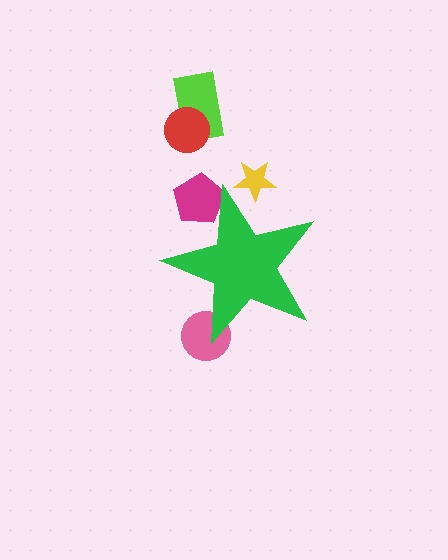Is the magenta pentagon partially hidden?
Yes, the magenta pentagon is partially hidden behind the green star.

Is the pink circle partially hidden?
Yes, the pink circle is partially hidden behind the green star.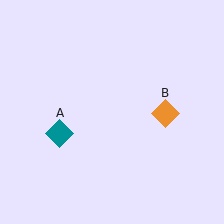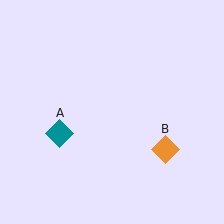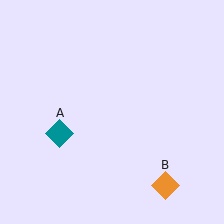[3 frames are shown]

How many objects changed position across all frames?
1 object changed position: orange diamond (object B).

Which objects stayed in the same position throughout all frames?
Teal diamond (object A) remained stationary.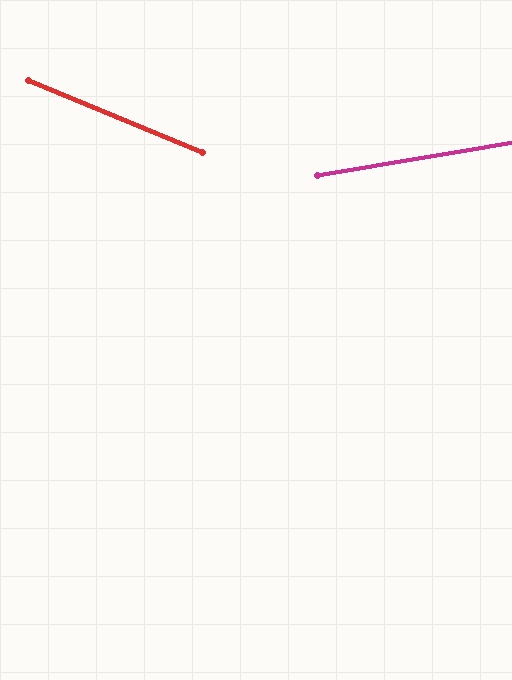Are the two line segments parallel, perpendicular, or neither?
Neither parallel nor perpendicular — they differ by about 32°.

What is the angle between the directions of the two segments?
Approximately 32 degrees.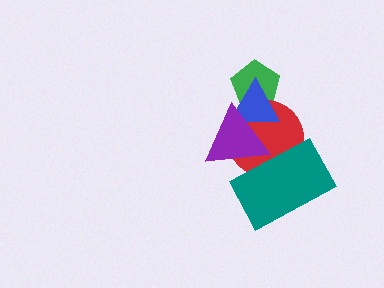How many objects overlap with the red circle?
4 objects overlap with the red circle.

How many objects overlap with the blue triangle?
3 objects overlap with the blue triangle.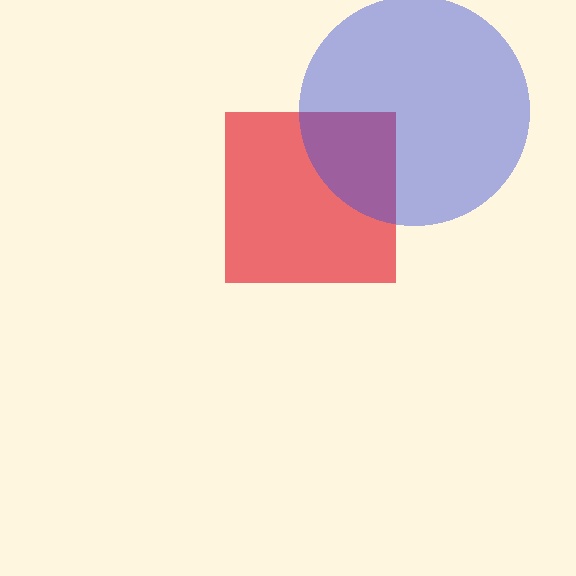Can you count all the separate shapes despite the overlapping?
Yes, there are 2 separate shapes.